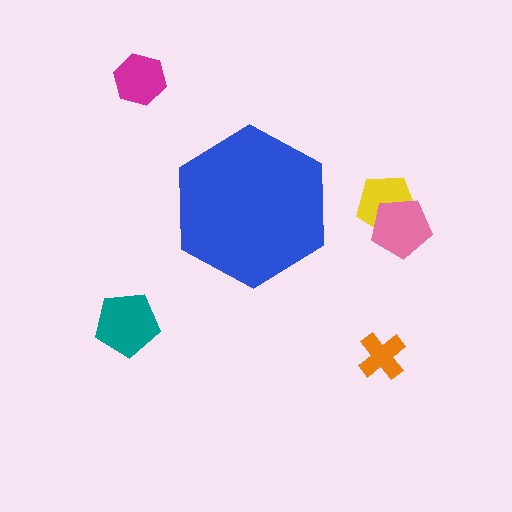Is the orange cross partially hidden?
No, the orange cross is fully visible.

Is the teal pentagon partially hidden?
No, the teal pentagon is fully visible.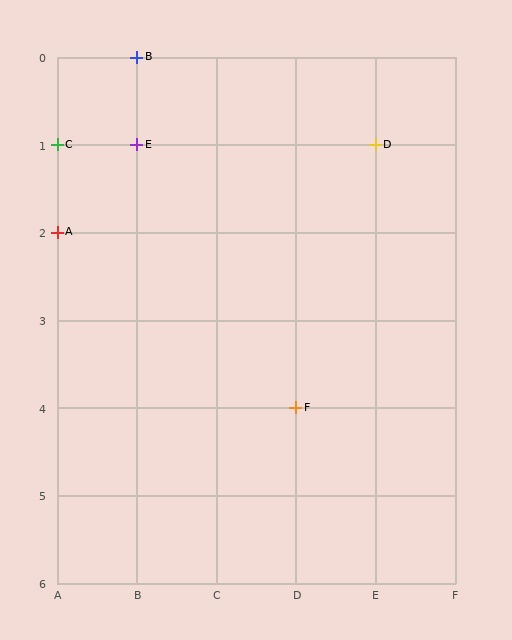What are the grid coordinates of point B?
Point B is at grid coordinates (B, 0).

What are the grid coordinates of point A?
Point A is at grid coordinates (A, 2).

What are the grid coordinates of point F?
Point F is at grid coordinates (D, 4).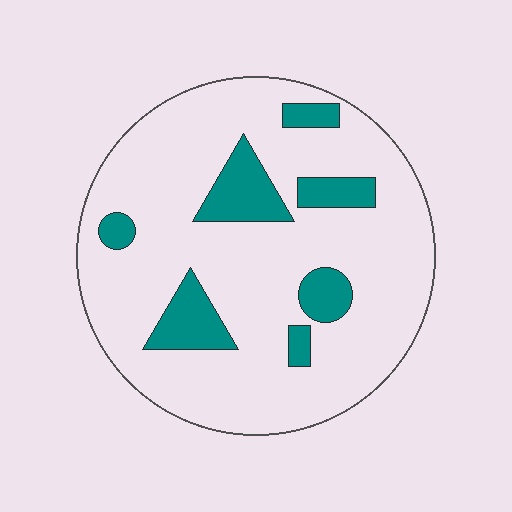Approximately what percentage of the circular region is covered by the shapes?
Approximately 15%.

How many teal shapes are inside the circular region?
7.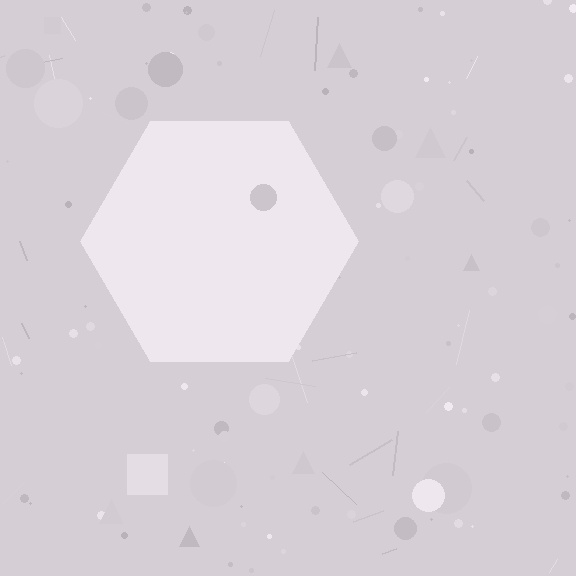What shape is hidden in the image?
A hexagon is hidden in the image.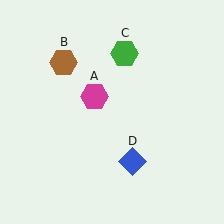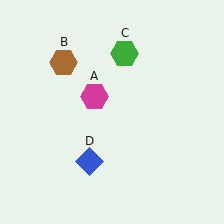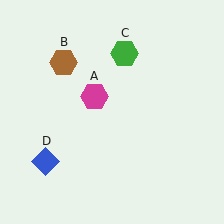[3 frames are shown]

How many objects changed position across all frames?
1 object changed position: blue diamond (object D).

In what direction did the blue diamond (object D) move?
The blue diamond (object D) moved left.